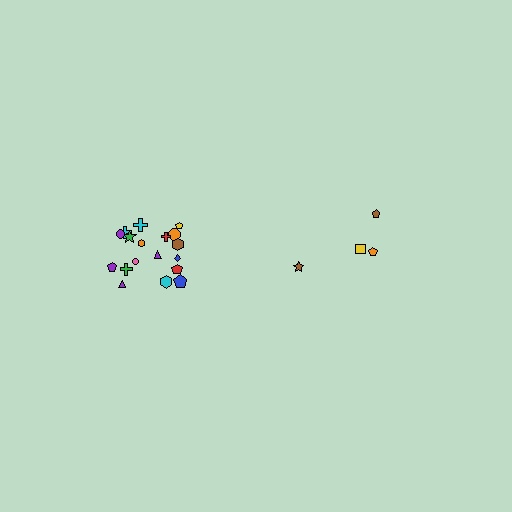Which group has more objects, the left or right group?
The left group.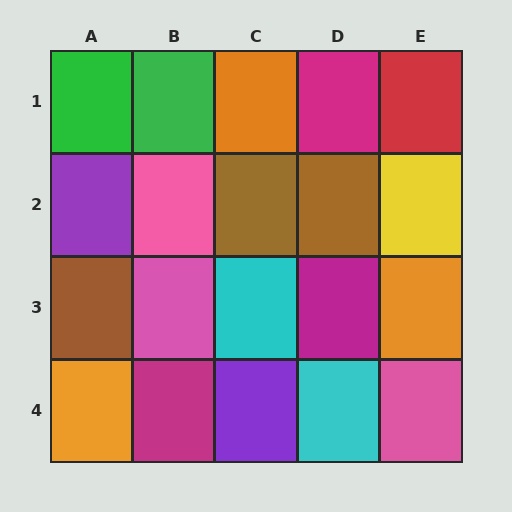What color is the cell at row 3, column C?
Cyan.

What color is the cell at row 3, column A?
Brown.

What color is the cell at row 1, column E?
Red.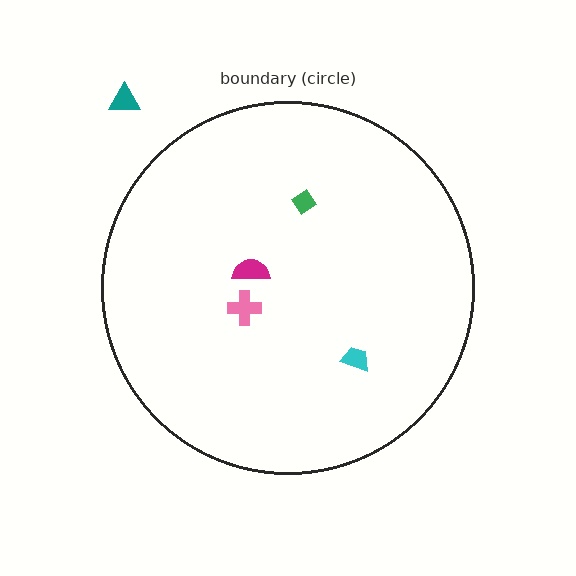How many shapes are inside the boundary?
4 inside, 1 outside.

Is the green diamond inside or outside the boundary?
Inside.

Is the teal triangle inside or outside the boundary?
Outside.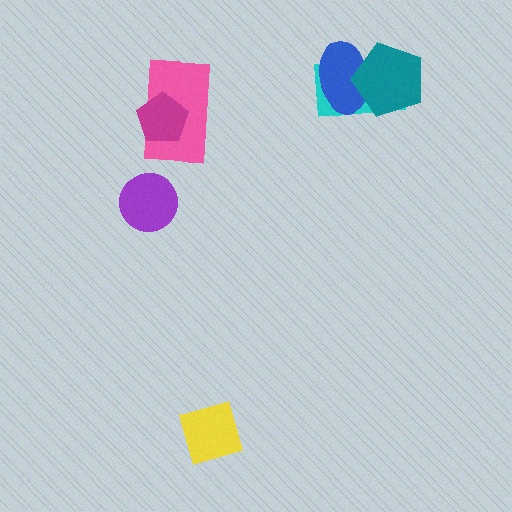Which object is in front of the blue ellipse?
The teal pentagon is in front of the blue ellipse.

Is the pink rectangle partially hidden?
Yes, it is partially covered by another shape.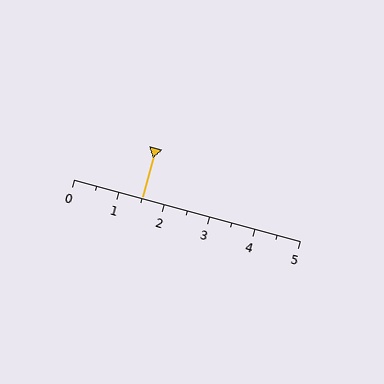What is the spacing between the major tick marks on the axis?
The major ticks are spaced 1 apart.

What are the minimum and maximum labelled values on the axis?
The axis runs from 0 to 5.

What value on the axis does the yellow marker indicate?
The marker indicates approximately 1.5.